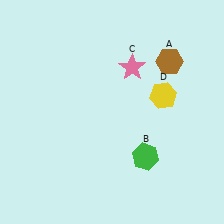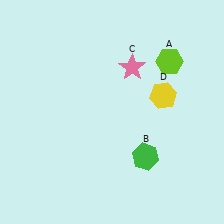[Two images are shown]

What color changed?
The hexagon (A) changed from brown in Image 1 to lime in Image 2.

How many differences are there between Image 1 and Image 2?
There is 1 difference between the two images.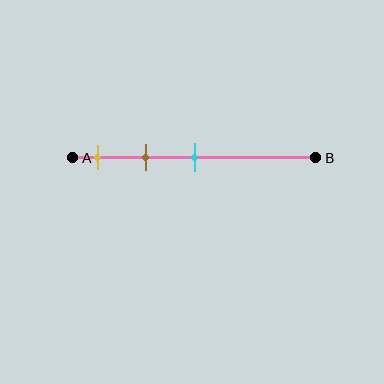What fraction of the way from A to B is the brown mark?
The brown mark is approximately 30% (0.3) of the way from A to B.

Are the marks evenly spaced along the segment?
Yes, the marks are approximately evenly spaced.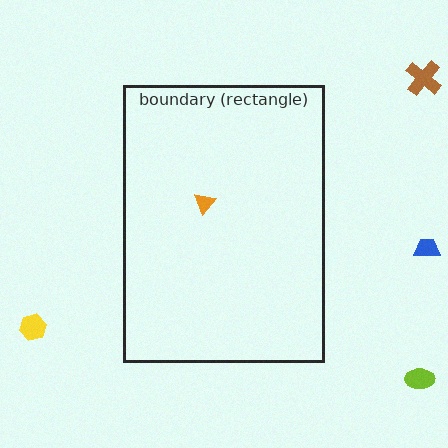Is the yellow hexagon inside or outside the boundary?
Outside.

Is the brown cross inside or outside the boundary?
Outside.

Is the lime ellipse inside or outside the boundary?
Outside.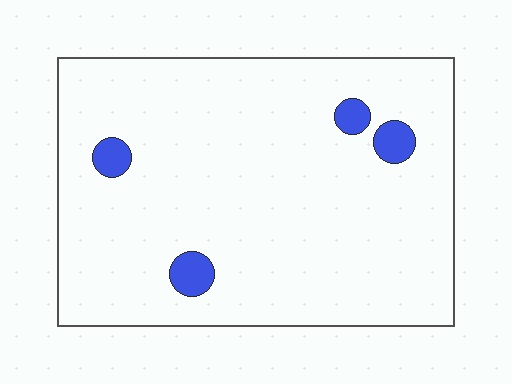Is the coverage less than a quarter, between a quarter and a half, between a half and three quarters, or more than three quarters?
Less than a quarter.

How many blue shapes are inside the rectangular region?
4.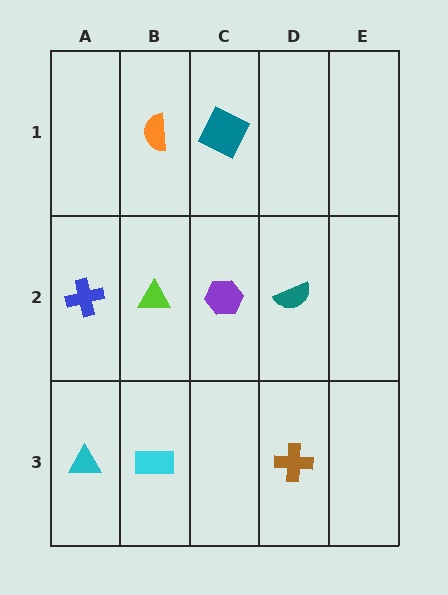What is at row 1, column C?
A teal square.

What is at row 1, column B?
An orange semicircle.